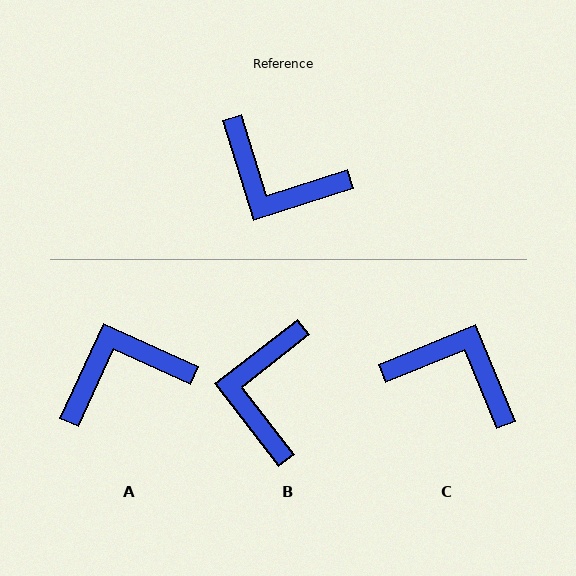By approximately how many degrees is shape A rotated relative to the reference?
Approximately 132 degrees clockwise.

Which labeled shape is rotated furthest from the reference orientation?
C, about 175 degrees away.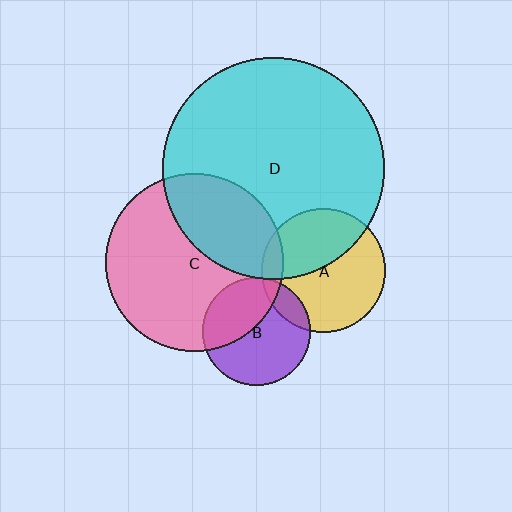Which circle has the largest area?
Circle D (cyan).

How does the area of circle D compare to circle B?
Approximately 4.2 times.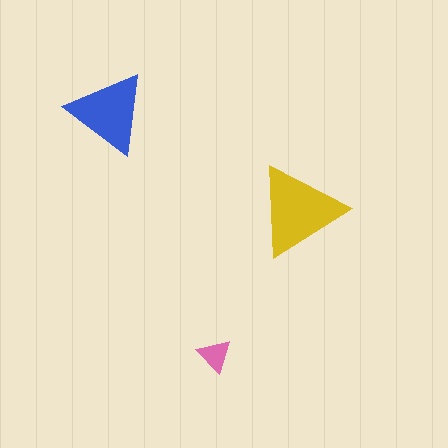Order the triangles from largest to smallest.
the yellow one, the blue one, the pink one.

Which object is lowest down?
The pink triangle is bottommost.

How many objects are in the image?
There are 3 objects in the image.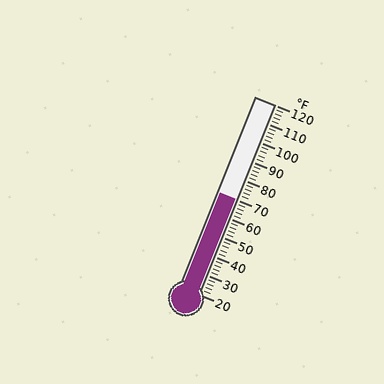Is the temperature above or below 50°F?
The temperature is above 50°F.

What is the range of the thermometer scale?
The thermometer scale ranges from 20°F to 120°F.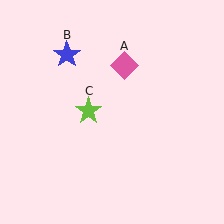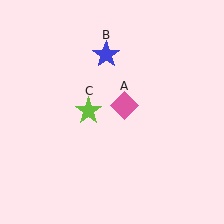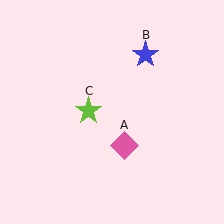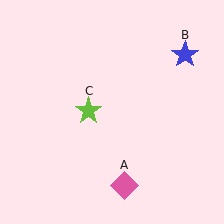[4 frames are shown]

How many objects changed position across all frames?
2 objects changed position: pink diamond (object A), blue star (object B).